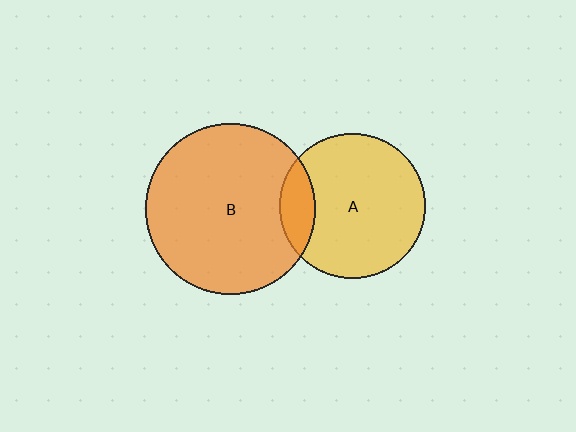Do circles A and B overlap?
Yes.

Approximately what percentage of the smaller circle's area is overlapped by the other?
Approximately 15%.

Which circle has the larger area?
Circle B (orange).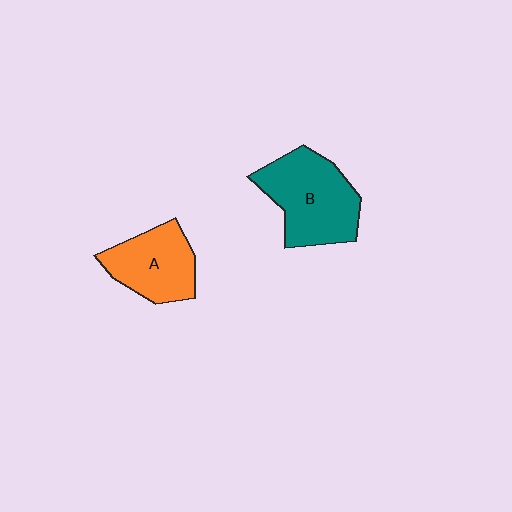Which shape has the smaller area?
Shape A (orange).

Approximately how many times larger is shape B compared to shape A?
Approximately 1.3 times.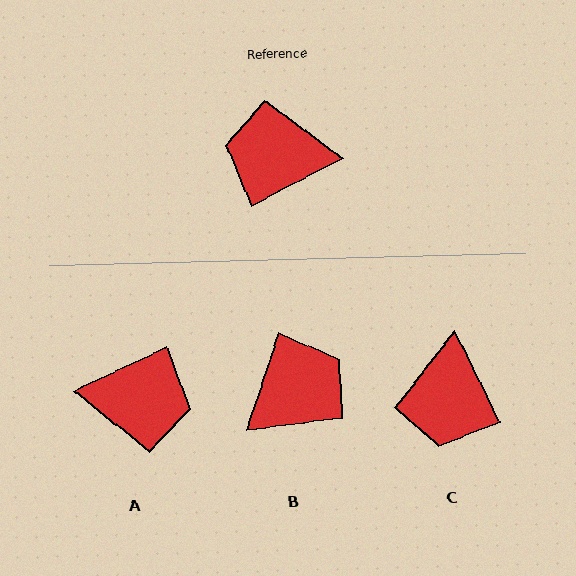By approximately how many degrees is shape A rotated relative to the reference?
Approximately 178 degrees counter-clockwise.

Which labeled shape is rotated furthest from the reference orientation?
A, about 178 degrees away.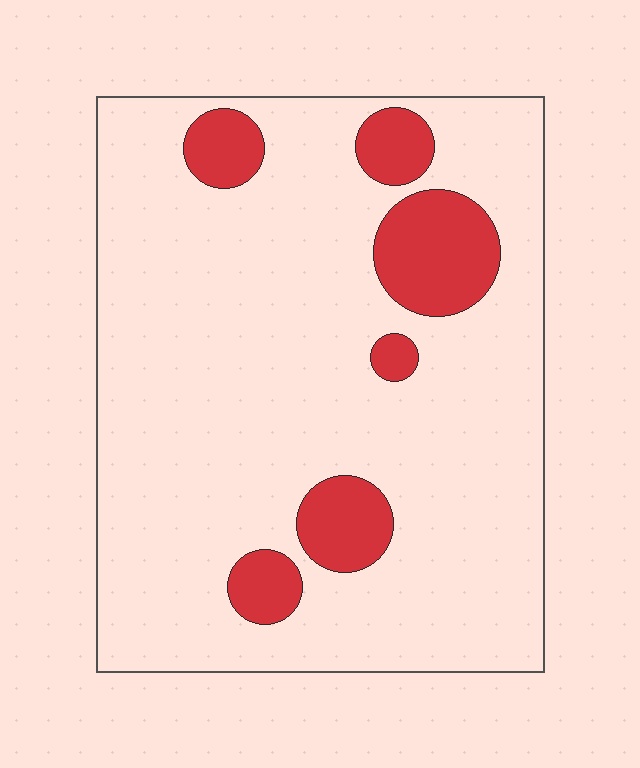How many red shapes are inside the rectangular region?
6.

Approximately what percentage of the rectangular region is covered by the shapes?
Approximately 15%.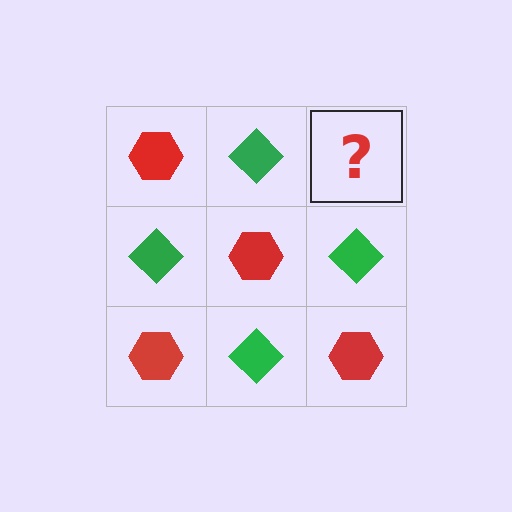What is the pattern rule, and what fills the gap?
The rule is that it alternates red hexagon and green diamond in a checkerboard pattern. The gap should be filled with a red hexagon.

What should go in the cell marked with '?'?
The missing cell should contain a red hexagon.